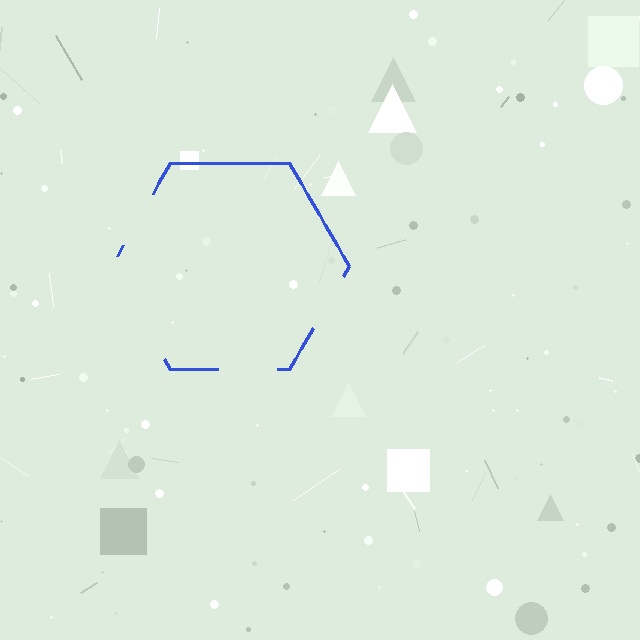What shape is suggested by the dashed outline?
The dashed outline suggests a hexagon.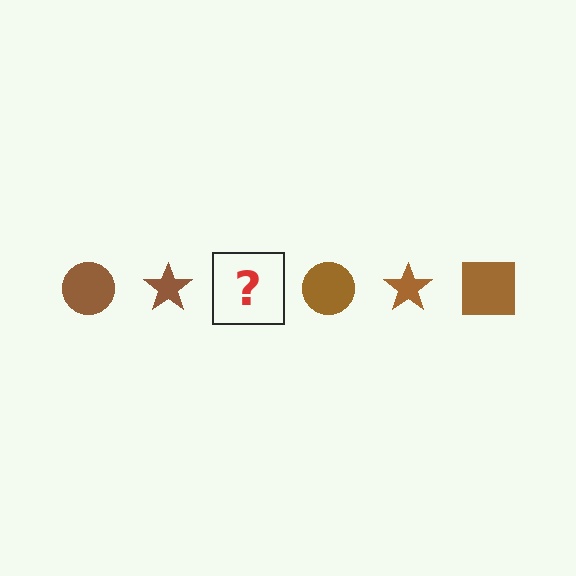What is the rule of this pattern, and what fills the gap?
The rule is that the pattern cycles through circle, star, square shapes in brown. The gap should be filled with a brown square.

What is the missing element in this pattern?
The missing element is a brown square.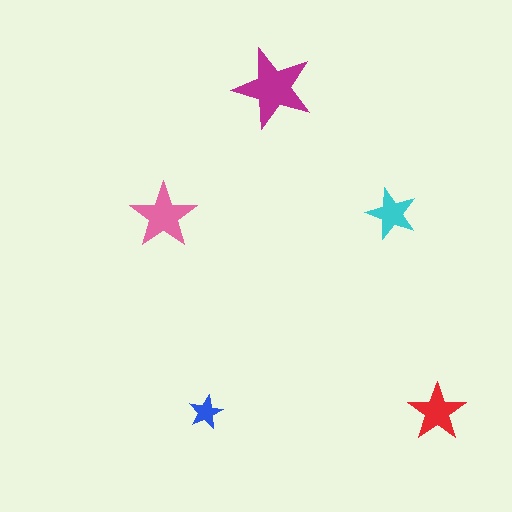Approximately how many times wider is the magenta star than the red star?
About 1.5 times wider.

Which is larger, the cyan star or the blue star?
The cyan one.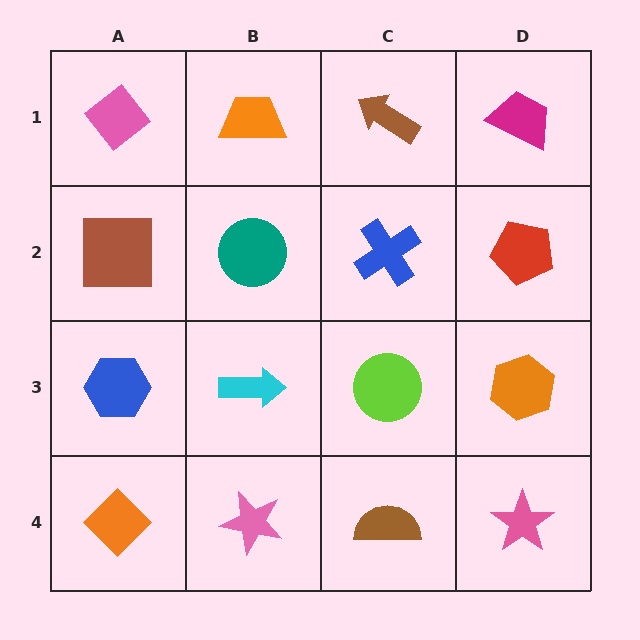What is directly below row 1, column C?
A blue cross.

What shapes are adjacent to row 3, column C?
A blue cross (row 2, column C), a brown semicircle (row 4, column C), a cyan arrow (row 3, column B), an orange hexagon (row 3, column D).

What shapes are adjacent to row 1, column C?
A blue cross (row 2, column C), an orange trapezoid (row 1, column B), a magenta trapezoid (row 1, column D).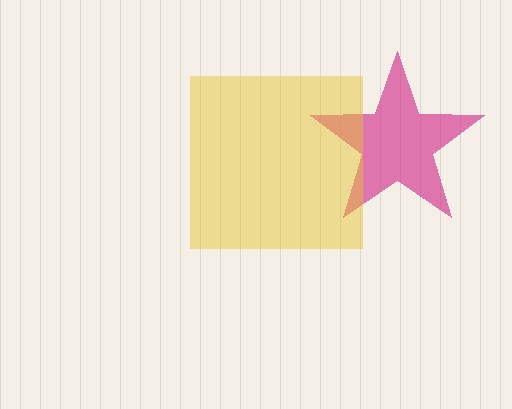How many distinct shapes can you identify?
There are 2 distinct shapes: a magenta star, a yellow square.